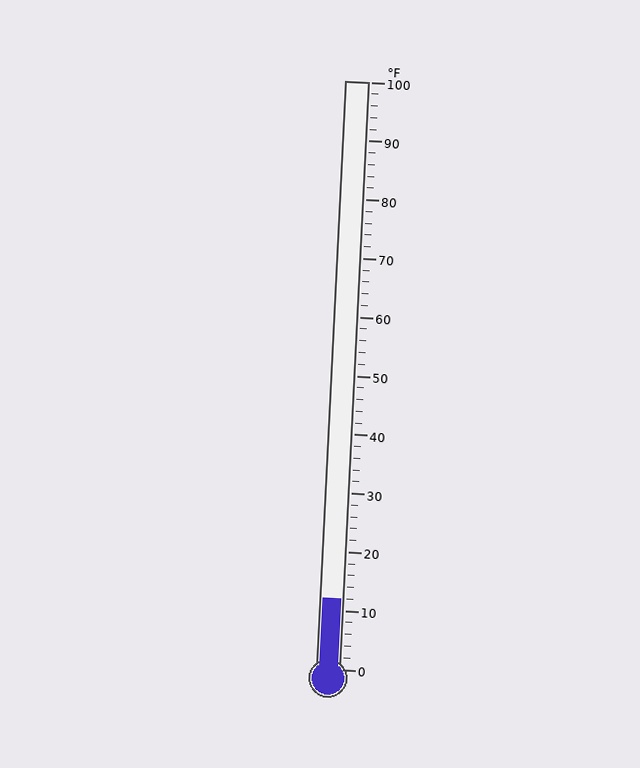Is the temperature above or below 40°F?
The temperature is below 40°F.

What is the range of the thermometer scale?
The thermometer scale ranges from 0°F to 100°F.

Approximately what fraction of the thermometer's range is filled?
The thermometer is filled to approximately 10% of its range.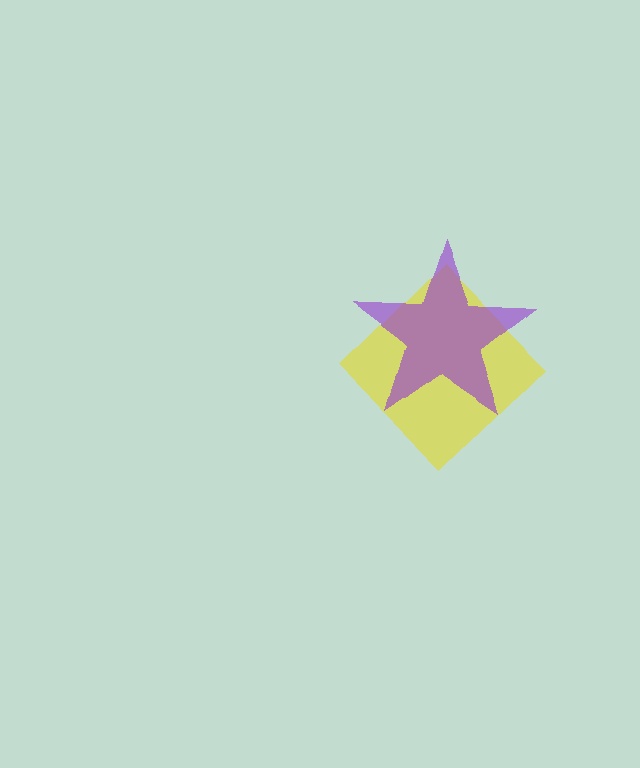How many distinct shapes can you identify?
There are 2 distinct shapes: a yellow diamond, a purple star.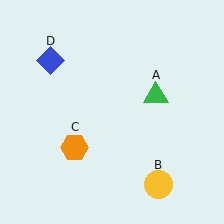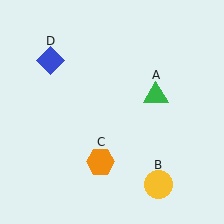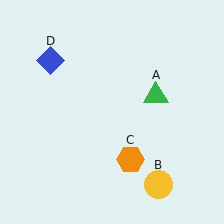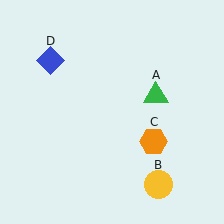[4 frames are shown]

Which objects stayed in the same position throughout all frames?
Green triangle (object A) and yellow circle (object B) and blue diamond (object D) remained stationary.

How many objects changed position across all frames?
1 object changed position: orange hexagon (object C).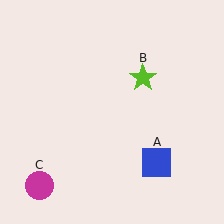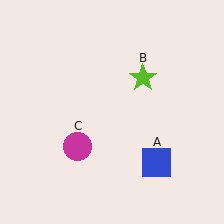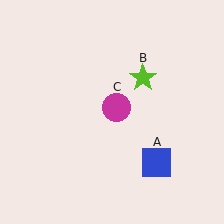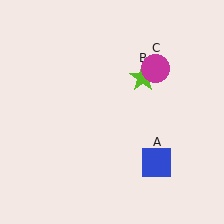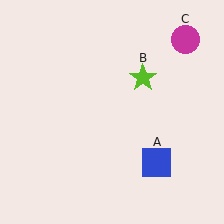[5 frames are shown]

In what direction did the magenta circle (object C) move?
The magenta circle (object C) moved up and to the right.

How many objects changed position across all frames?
1 object changed position: magenta circle (object C).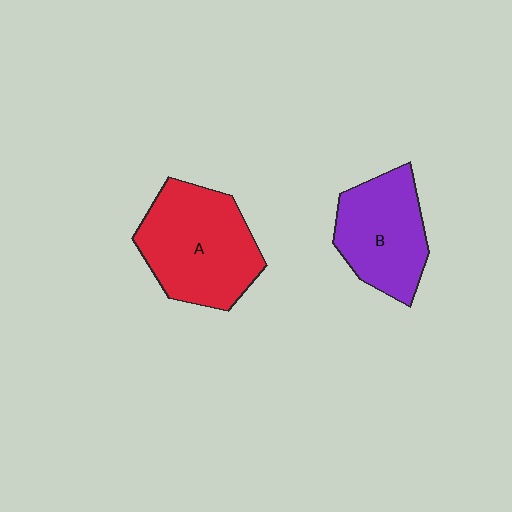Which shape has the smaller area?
Shape B (purple).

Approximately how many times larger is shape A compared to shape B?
Approximately 1.3 times.